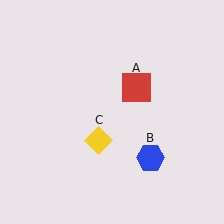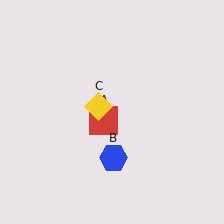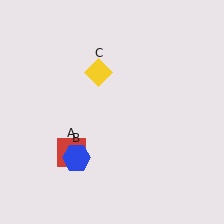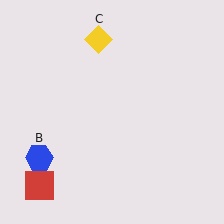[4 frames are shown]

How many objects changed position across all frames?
3 objects changed position: red square (object A), blue hexagon (object B), yellow diamond (object C).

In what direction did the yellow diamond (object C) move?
The yellow diamond (object C) moved up.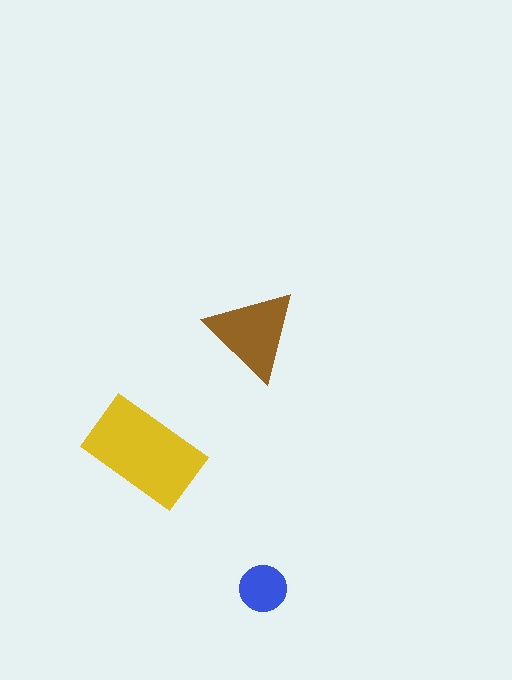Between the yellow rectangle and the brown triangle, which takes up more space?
The yellow rectangle.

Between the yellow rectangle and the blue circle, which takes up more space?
The yellow rectangle.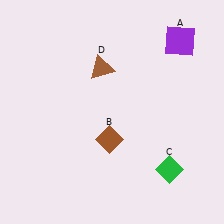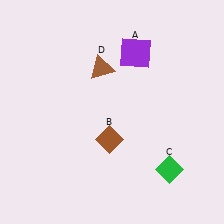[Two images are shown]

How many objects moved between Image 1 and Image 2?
1 object moved between the two images.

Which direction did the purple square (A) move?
The purple square (A) moved left.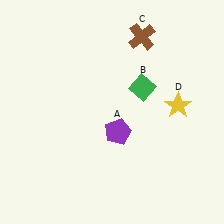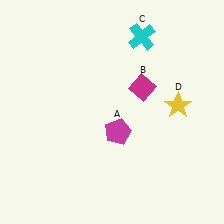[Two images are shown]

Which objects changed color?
A changed from purple to magenta. B changed from green to magenta. C changed from brown to cyan.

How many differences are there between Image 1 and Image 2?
There are 3 differences between the two images.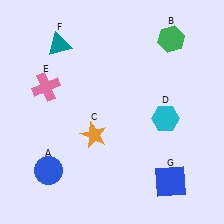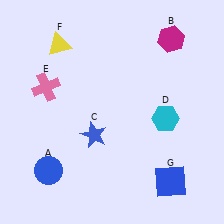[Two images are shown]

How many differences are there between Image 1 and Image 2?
There are 3 differences between the two images.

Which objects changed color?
B changed from green to magenta. C changed from orange to blue. F changed from teal to yellow.